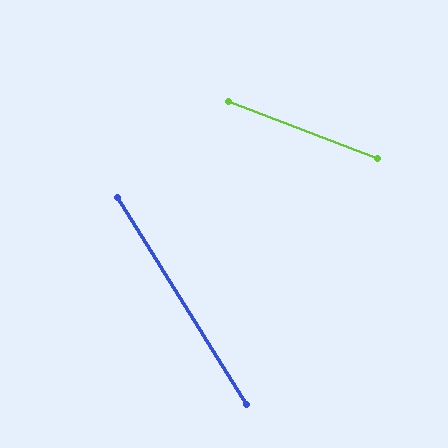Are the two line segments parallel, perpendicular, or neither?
Neither parallel nor perpendicular — they differ by about 37°.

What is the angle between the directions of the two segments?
Approximately 37 degrees.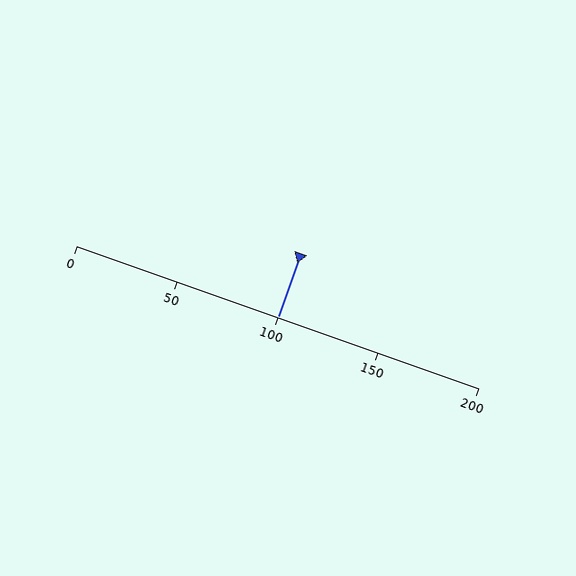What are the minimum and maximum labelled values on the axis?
The axis runs from 0 to 200.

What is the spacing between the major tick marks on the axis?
The major ticks are spaced 50 apart.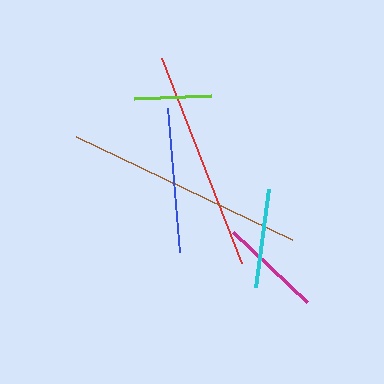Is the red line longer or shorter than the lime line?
The red line is longer than the lime line.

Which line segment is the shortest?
The lime line is the shortest at approximately 76 pixels.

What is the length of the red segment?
The red segment is approximately 220 pixels long.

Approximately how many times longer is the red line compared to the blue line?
The red line is approximately 1.5 times the length of the blue line.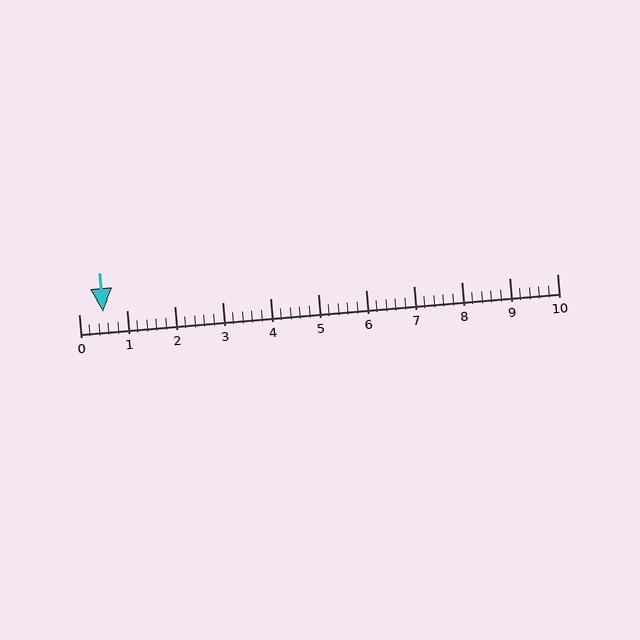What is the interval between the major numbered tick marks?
The major tick marks are spaced 1 units apart.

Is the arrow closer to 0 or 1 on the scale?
The arrow is closer to 1.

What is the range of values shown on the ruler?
The ruler shows values from 0 to 10.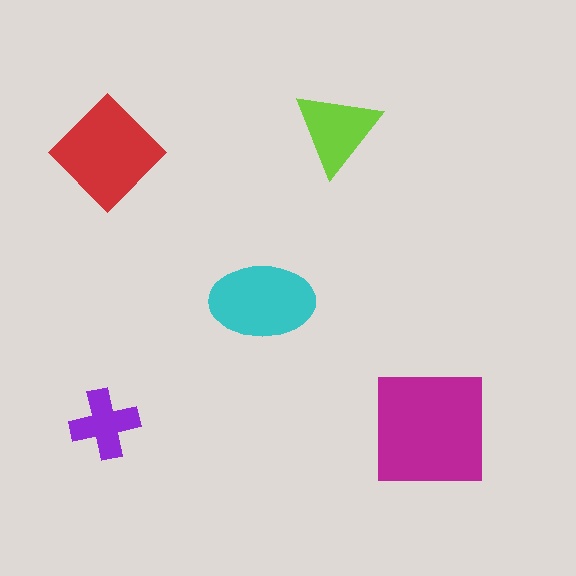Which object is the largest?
The magenta square.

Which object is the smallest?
The purple cross.